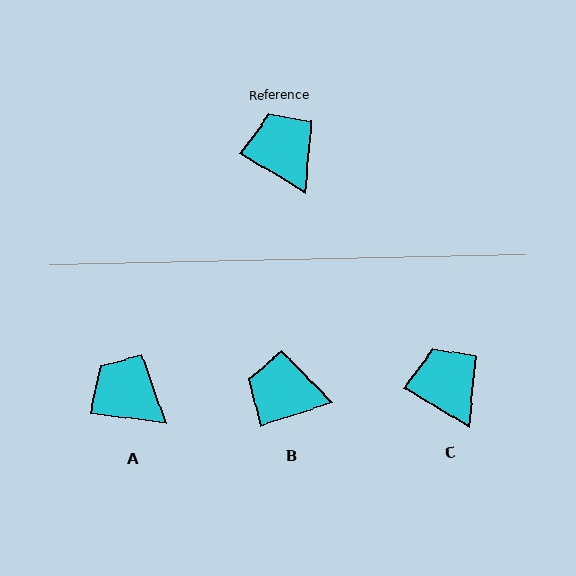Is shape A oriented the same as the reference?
No, it is off by about 24 degrees.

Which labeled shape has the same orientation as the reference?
C.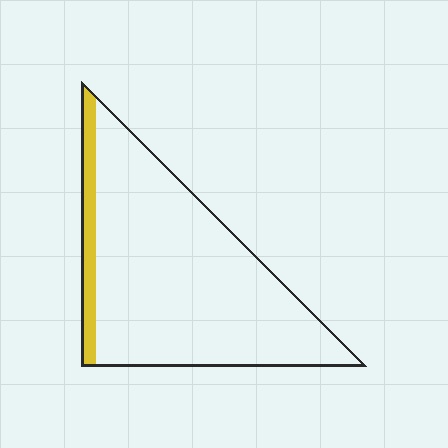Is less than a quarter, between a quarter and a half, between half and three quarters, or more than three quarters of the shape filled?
Less than a quarter.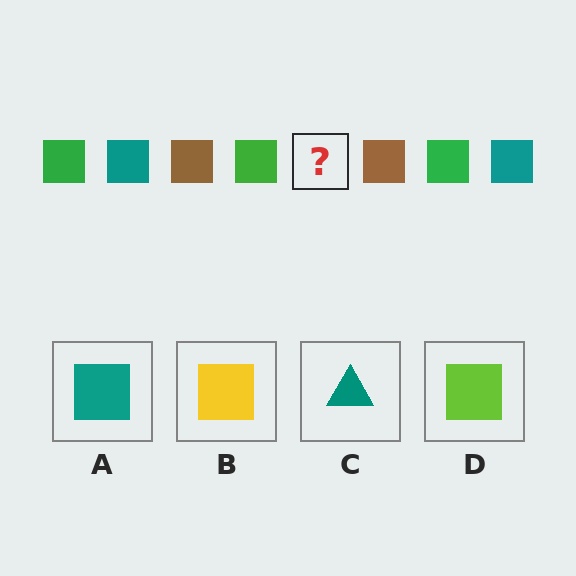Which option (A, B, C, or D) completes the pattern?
A.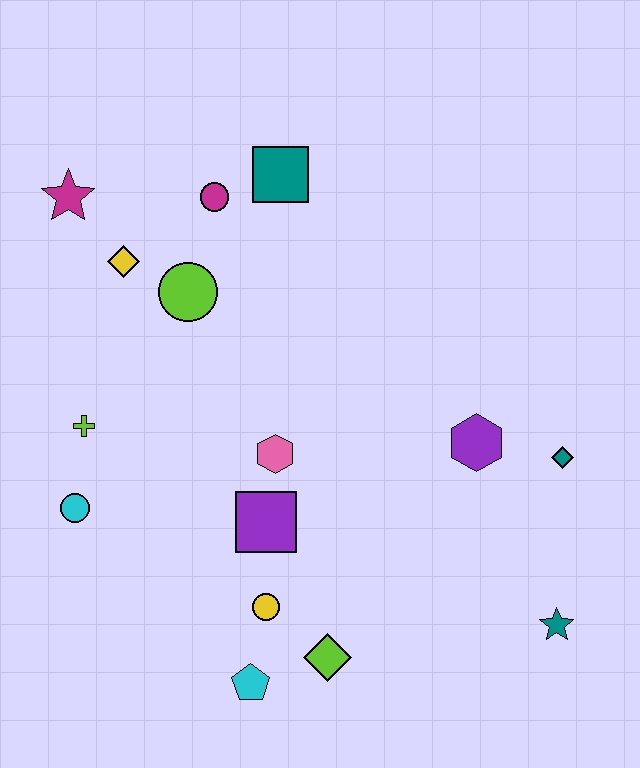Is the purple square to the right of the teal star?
No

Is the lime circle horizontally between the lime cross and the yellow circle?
Yes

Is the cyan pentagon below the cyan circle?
Yes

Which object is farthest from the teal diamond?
The magenta star is farthest from the teal diamond.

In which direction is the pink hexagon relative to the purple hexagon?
The pink hexagon is to the left of the purple hexagon.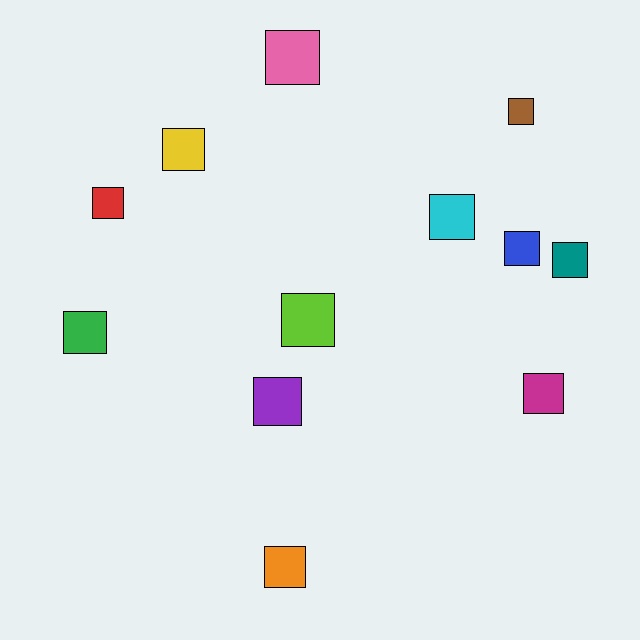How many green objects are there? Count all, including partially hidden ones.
There is 1 green object.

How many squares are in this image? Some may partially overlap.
There are 12 squares.